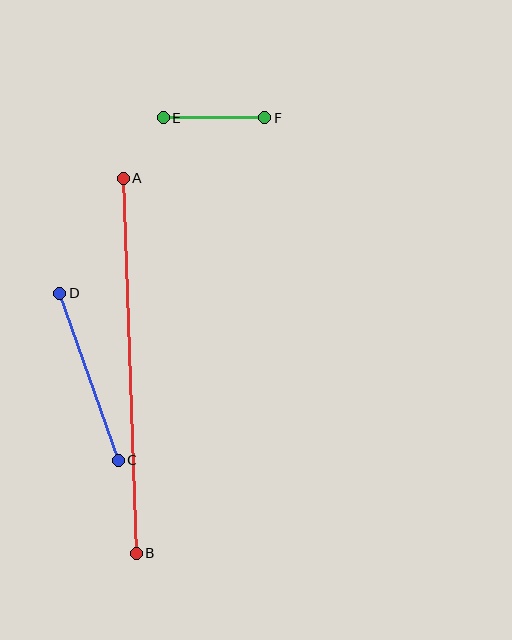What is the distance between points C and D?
The distance is approximately 177 pixels.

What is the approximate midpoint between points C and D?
The midpoint is at approximately (89, 377) pixels.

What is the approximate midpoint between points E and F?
The midpoint is at approximately (214, 118) pixels.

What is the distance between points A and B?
The distance is approximately 375 pixels.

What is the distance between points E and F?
The distance is approximately 101 pixels.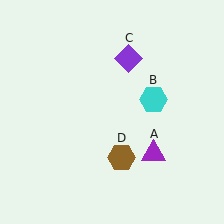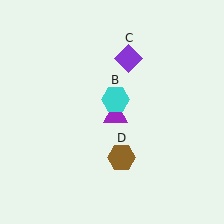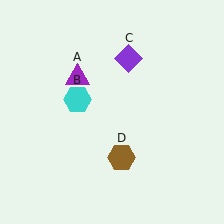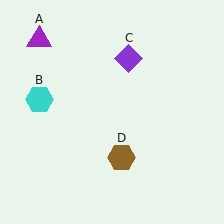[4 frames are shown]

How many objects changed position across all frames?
2 objects changed position: purple triangle (object A), cyan hexagon (object B).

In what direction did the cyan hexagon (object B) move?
The cyan hexagon (object B) moved left.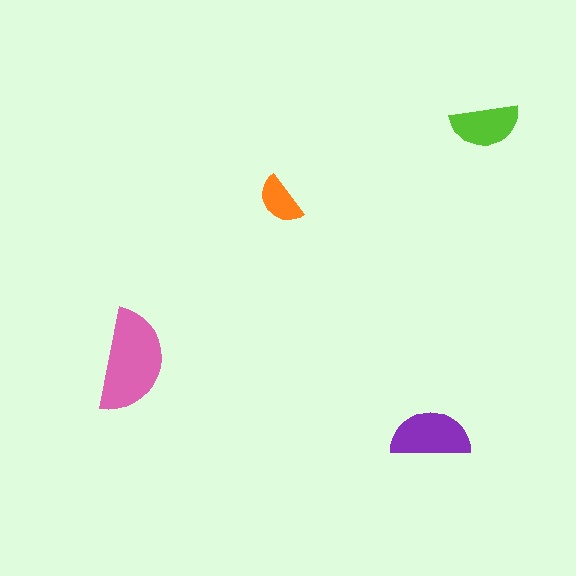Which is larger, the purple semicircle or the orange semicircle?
The purple one.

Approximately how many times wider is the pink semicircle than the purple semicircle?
About 1.5 times wider.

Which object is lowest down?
The purple semicircle is bottommost.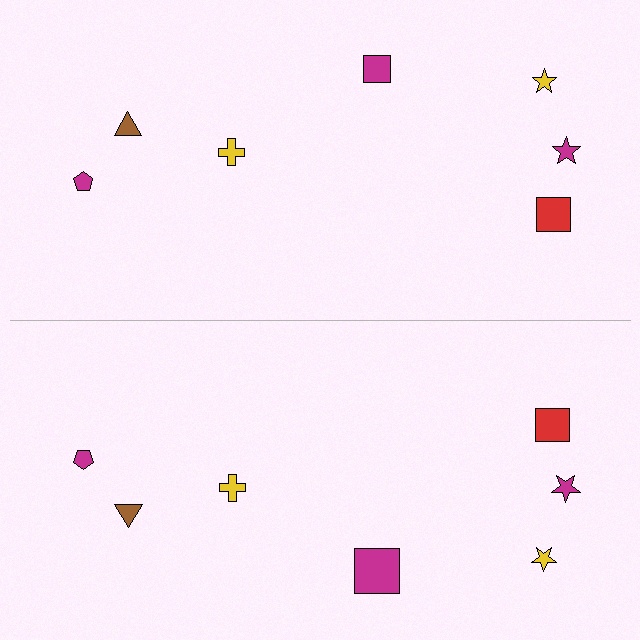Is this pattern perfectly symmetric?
No, the pattern is not perfectly symmetric. The magenta square on the bottom side has a different size than its mirror counterpart.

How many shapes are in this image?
There are 14 shapes in this image.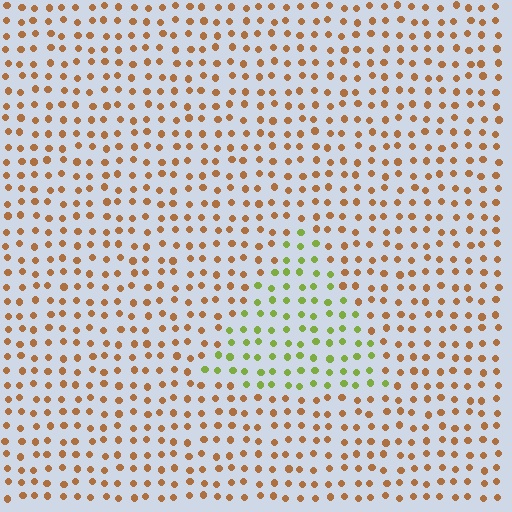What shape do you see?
I see a triangle.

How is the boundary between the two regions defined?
The boundary is defined purely by a slight shift in hue (about 60 degrees). Spacing, size, and orientation are identical on both sides.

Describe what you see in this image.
The image is filled with small brown elements in a uniform arrangement. A triangle-shaped region is visible where the elements are tinted to a slightly different hue, forming a subtle color boundary.